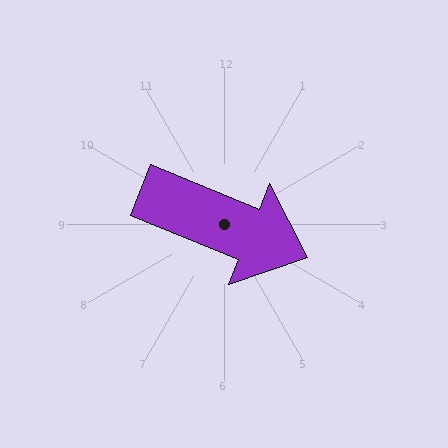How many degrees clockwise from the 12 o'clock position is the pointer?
Approximately 112 degrees.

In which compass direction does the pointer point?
East.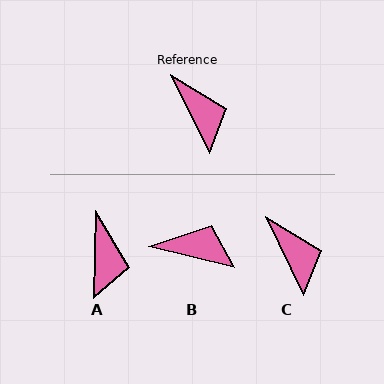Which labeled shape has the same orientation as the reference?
C.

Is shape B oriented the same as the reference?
No, it is off by about 50 degrees.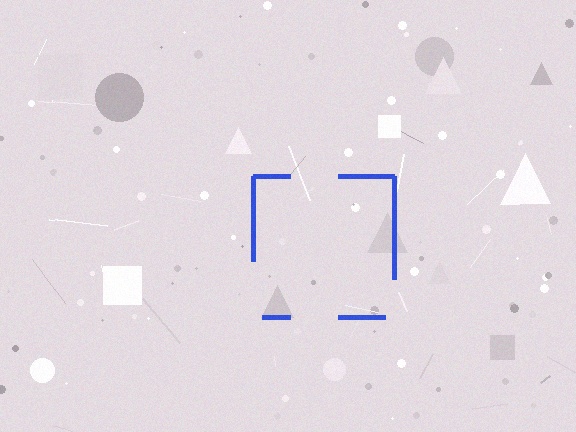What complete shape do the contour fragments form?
The contour fragments form a square.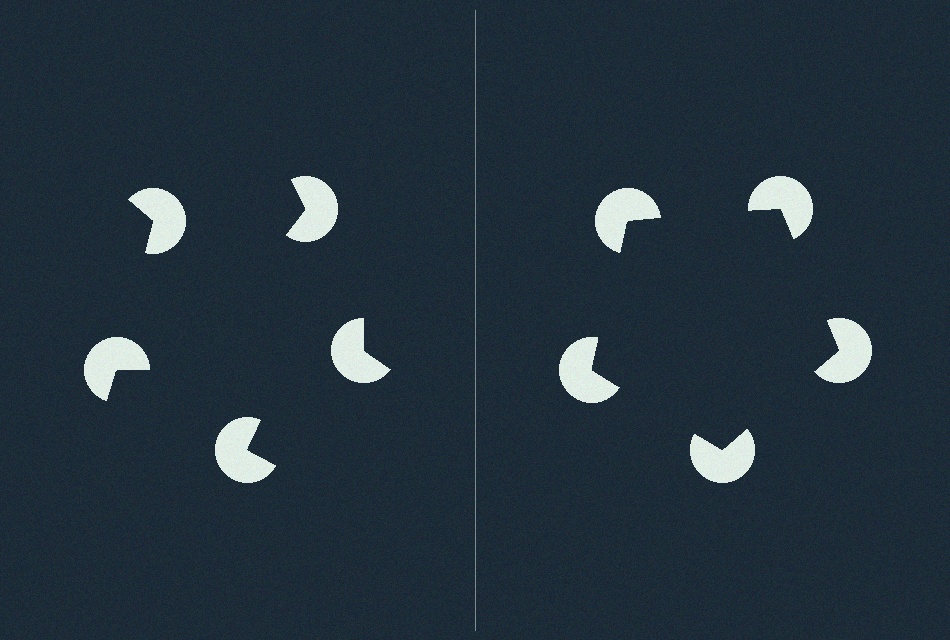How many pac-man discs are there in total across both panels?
10 — 5 on each side.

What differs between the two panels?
The pac-man discs are positioned identically on both sides; only the wedge orientations differ. On the right they align to a pentagon; on the left they are misaligned.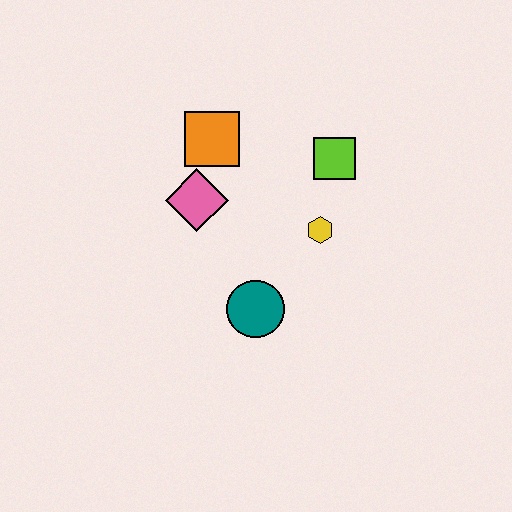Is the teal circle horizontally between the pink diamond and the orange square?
No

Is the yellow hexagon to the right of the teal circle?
Yes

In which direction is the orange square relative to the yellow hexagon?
The orange square is to the left of the yellow hexagon.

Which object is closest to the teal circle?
The yellow hexagon is closest to the teal circle.